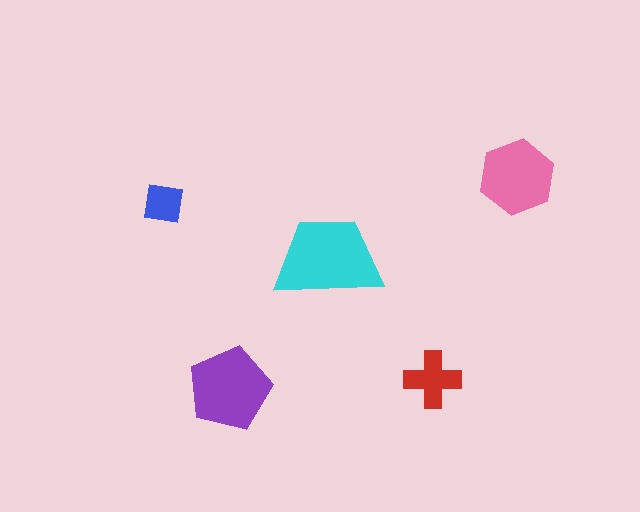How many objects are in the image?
There are 5 objects in the image.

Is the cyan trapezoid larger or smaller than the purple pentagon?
Larger.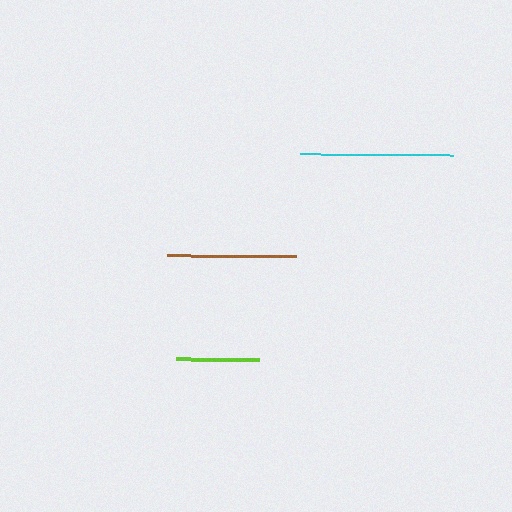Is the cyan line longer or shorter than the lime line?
The cyan line is longer than the lime line.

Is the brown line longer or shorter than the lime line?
The brown line is longer than the lime line.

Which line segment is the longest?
The cyan line is the longest at approximately 153 pixels.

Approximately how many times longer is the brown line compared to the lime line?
The brown line is approximately 1.6 times the length of the lime line.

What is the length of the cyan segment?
The cyan segment is approximately 153 pixels long.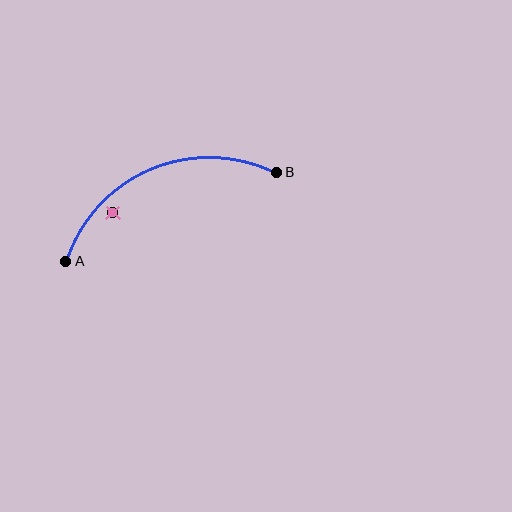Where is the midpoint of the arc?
The arc midpoint is the point on the curve farthest from the straight line joining A and B. It sits above that line.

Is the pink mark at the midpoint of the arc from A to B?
No — the pink mark does not lie on the arc at all. It sits slightly inside the curve.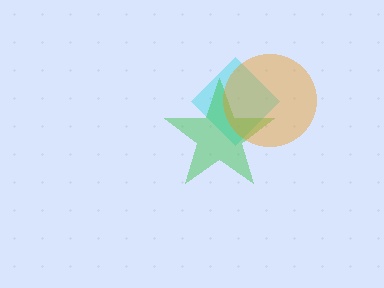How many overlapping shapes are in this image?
There are 3 overlapping shapes in the image.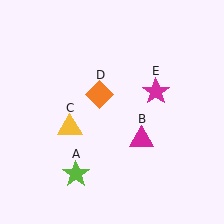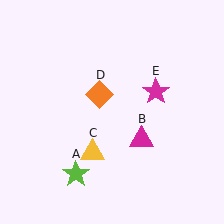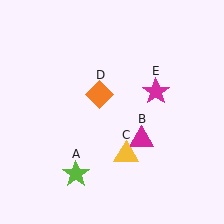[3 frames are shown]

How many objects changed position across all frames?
1 object changed position: yellow triangle (object C).